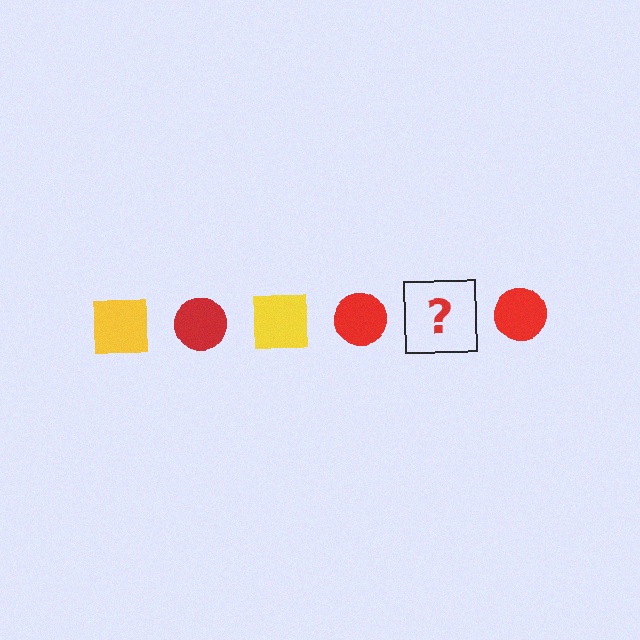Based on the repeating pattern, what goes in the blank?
The blank should be a yellow square.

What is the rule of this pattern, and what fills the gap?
The rule is that the pattern alternates between yellow square and red circle. The gap should be filled with a yellow square.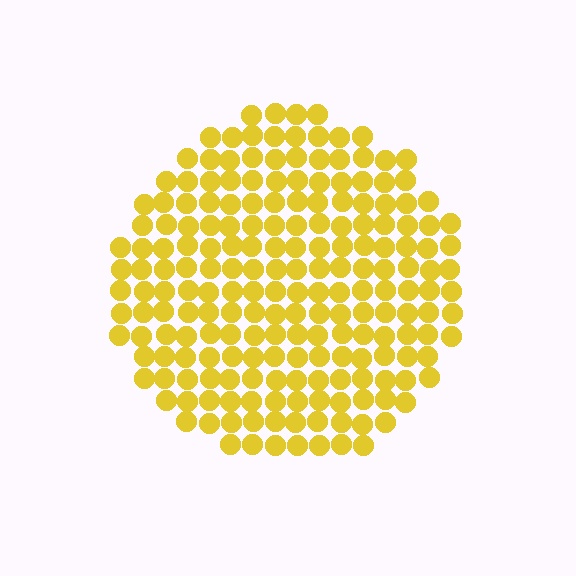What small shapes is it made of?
It is made of small circles.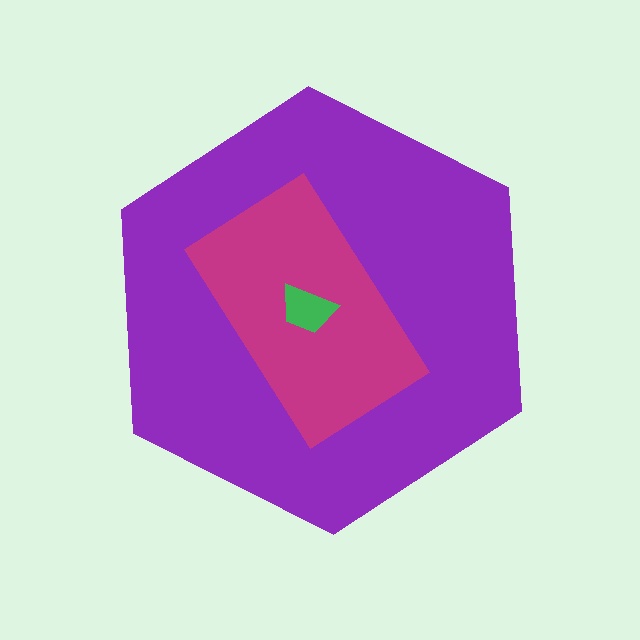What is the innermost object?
The green trapezoid.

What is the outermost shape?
The purple hexagon.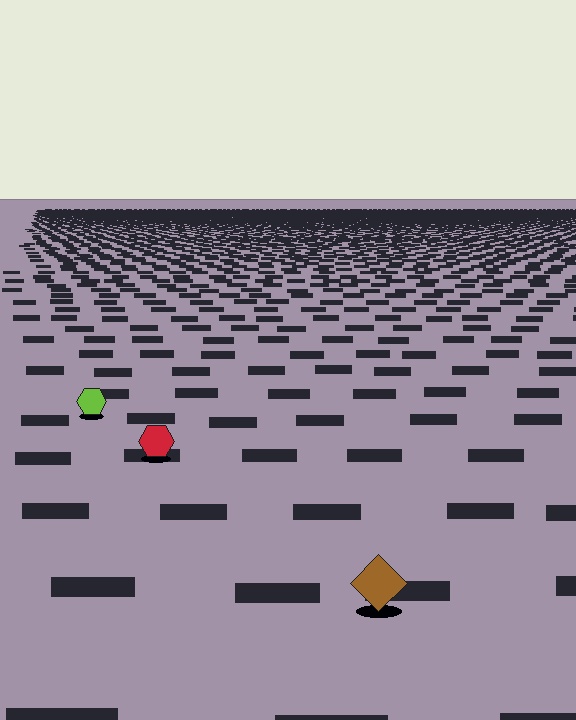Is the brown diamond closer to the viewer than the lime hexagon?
Yes. The brown diamond is closer — you can tell from the texture gradient: the ground texture is coarser near it.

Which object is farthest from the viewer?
The lime hexagon is farthest from the viewer. It appears smaller and the ground texture around it is denser.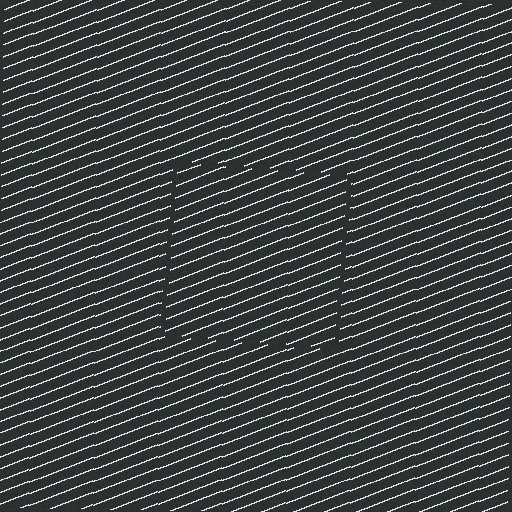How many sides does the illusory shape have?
4 sides — the line-ends trace a square.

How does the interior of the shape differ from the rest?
The interior of the shape contains the same grating, shifted by half a period — the contour is defined by the phase discontinuity where line-ends from the inner and outer gratings abut.